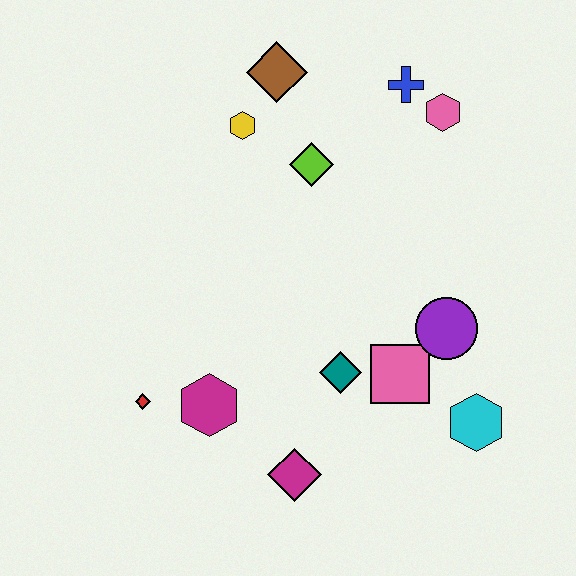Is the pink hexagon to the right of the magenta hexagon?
Yes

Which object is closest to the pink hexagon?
The blue cross is closest to the pink hexagon.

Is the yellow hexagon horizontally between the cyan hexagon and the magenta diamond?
No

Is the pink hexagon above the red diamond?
Yes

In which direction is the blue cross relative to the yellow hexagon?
The blue cross is to the right of the yellow hexagon.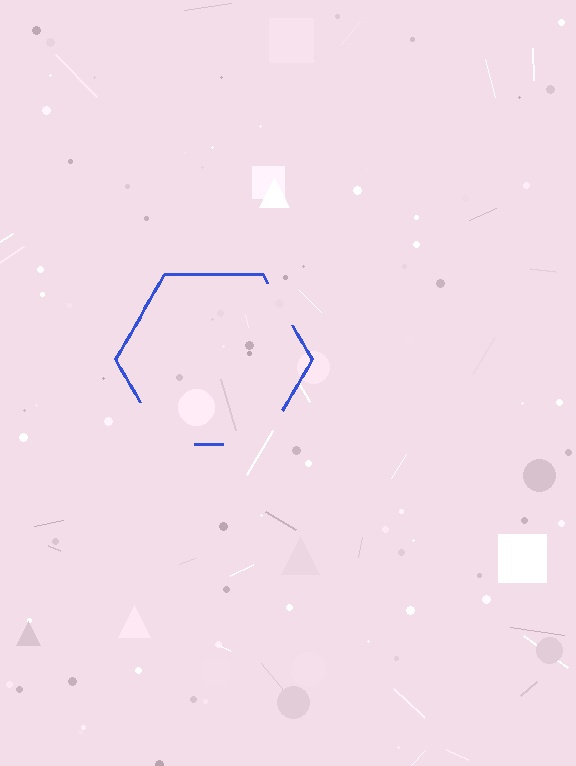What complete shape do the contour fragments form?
The contour fragments form a hexagon.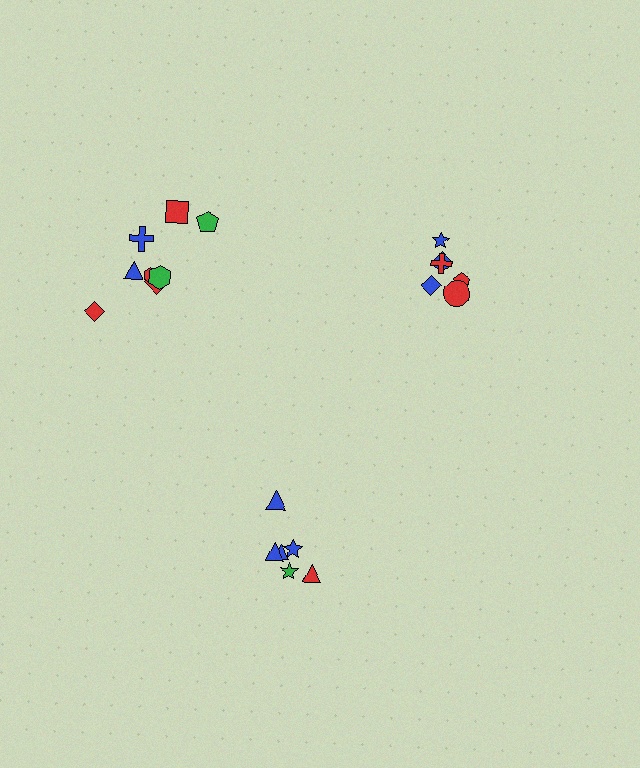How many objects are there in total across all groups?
There are 20 objects.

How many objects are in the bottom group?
There are 6 objects.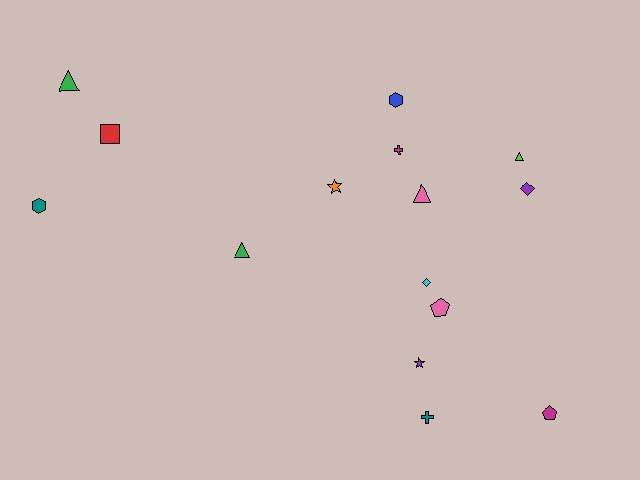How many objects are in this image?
There are 15 objects.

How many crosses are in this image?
There are 2 crosses.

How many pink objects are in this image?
There are 2 pink objects.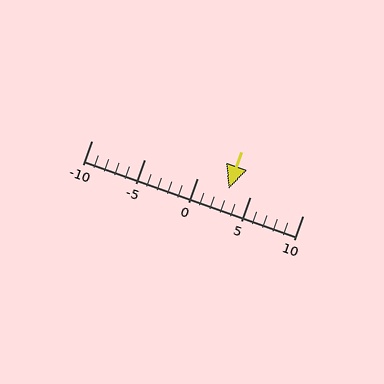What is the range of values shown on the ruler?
The ruler shows values from -10 to 10.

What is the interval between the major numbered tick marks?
The major tick marks are spaced 5 units apart.